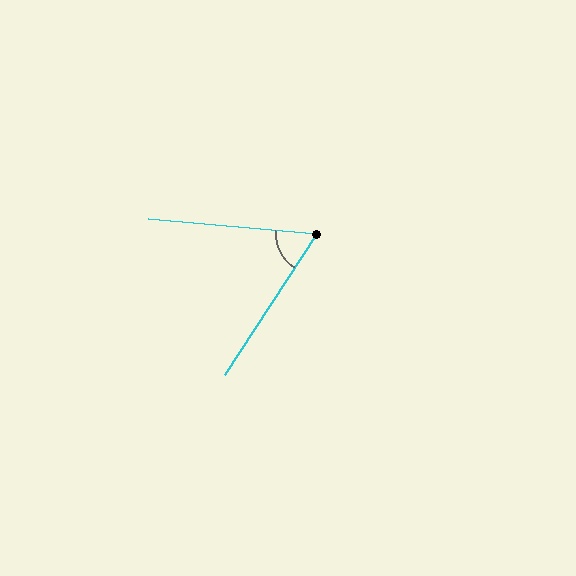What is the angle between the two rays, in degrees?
Approximately 62 degrees.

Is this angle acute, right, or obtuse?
It is acute.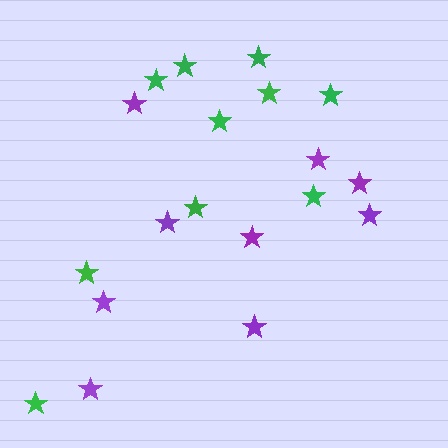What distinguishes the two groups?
There are 2 groups: one group of purple stars (9) and one group of green stars (10).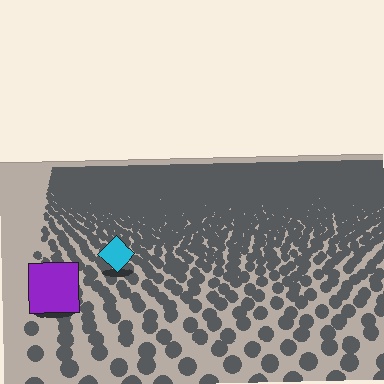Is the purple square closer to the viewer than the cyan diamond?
Yes. The purple square is closer — you can tell from the texture gradient: the ground texture is coarser near it.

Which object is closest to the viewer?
The purple square is closest. The texture marks near it are larger and more spread out.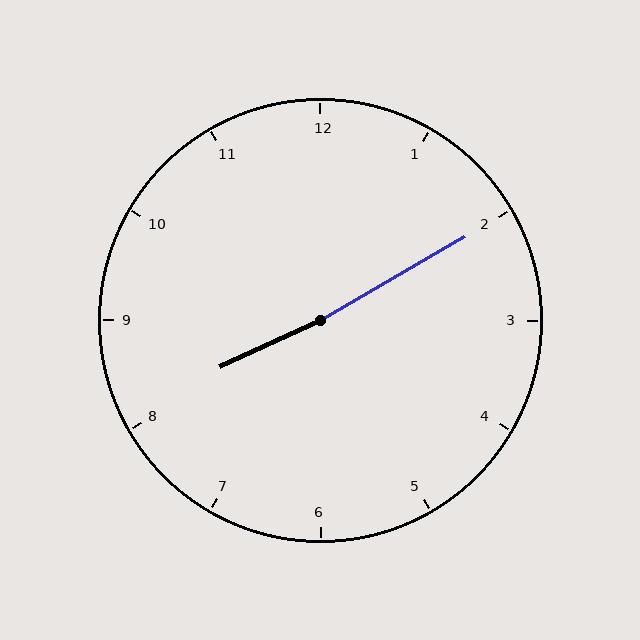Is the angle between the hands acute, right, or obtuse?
It is obtuse.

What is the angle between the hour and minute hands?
Approximately 175 degrees.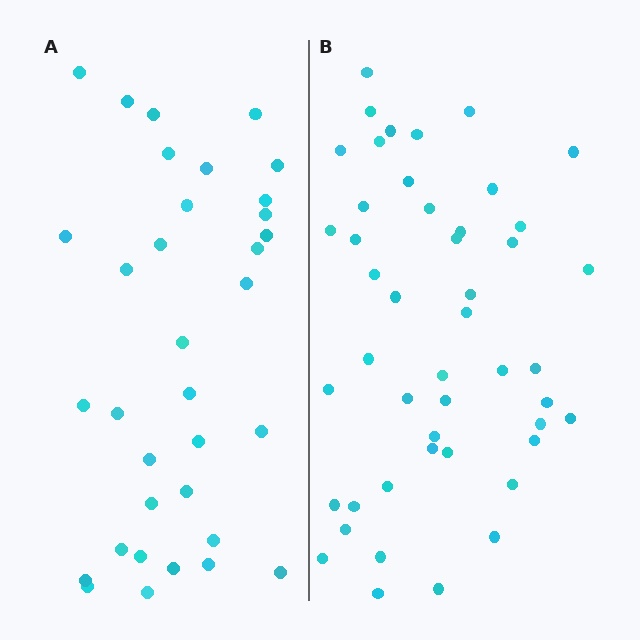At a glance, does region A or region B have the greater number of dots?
Region B (the right region) has more dots.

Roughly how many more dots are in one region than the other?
Region B has approximately 15 more dots than region A.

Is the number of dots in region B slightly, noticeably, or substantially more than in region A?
Region B has noticeably more, but not dramatically so. The ratio is roughly 1.4 to 1.